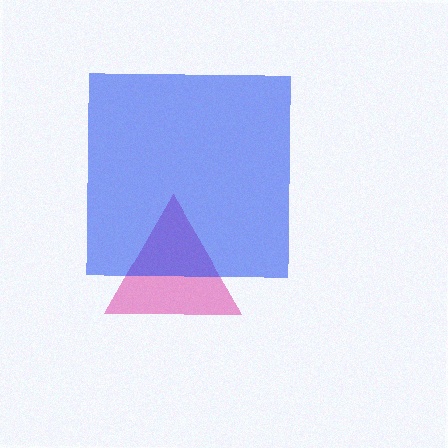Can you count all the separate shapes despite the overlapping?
Yes, there are 2 separate shapes.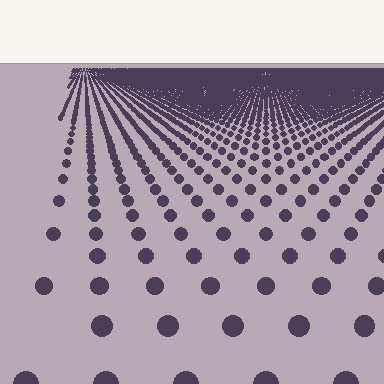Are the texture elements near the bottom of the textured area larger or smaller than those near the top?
Larger. Near the bottom, elements are closer to the viewer and appear at a bigger on-screen size.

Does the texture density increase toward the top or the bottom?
Density increases toward the top.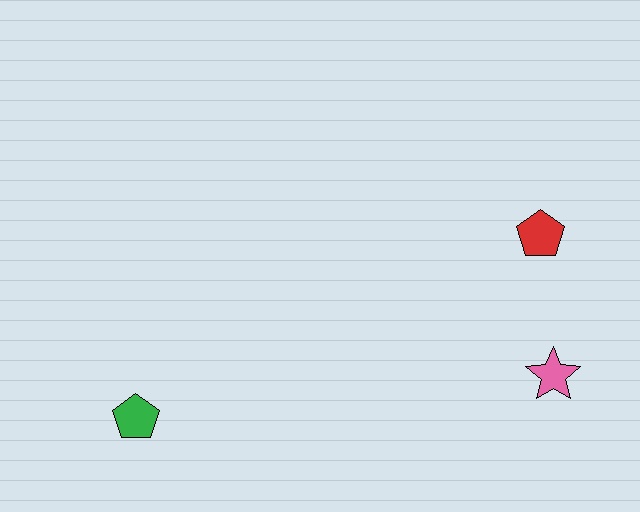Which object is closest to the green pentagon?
The pink star is closest to the green pentagon.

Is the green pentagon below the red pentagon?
Yes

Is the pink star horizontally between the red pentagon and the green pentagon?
No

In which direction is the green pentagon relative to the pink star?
The green pentagon is to the left of the pink star.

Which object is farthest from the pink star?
The green pentagon is farthest from the pink star.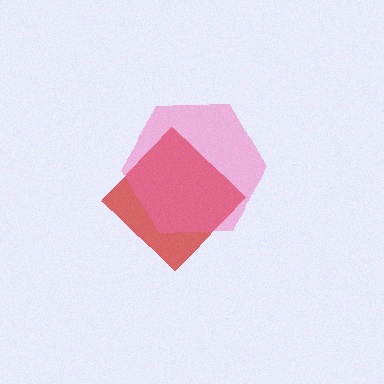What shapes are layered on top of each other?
The layered shapes are: a red diamond, a pink hexagon.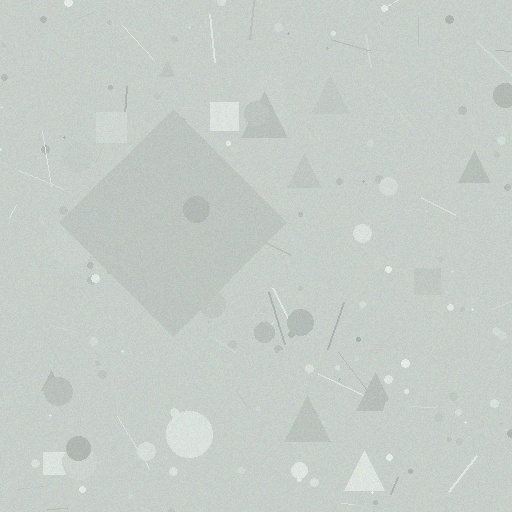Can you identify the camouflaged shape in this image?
The camouflaged shape is a diamond.